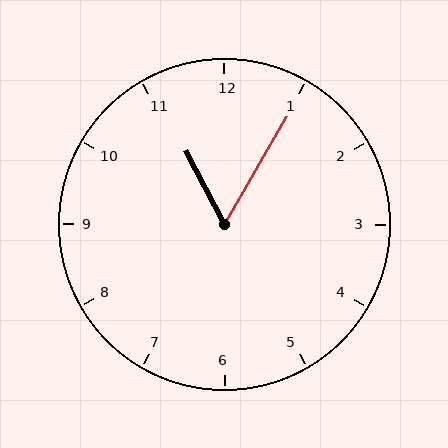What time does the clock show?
11:05.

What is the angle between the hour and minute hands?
Approximately 58 degrees.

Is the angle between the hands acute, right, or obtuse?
It is acute.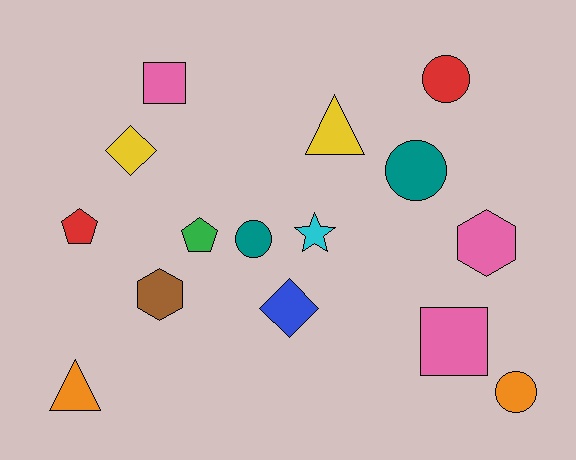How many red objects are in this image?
There are 2 red objects.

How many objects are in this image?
There are 15 objects.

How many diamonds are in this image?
There are 2 diamonds.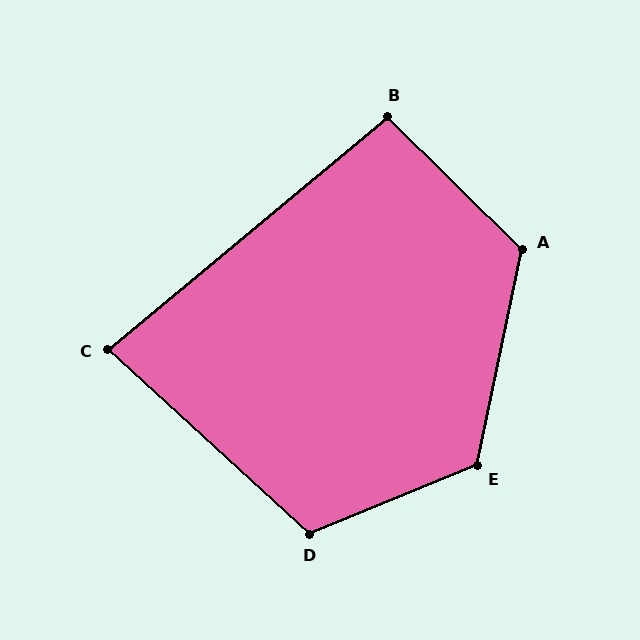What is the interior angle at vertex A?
Approximately 123 degrees (obtuse).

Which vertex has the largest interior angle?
E, at approximately 124 degrees.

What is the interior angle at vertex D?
Approximately 115 degrees (obtuse).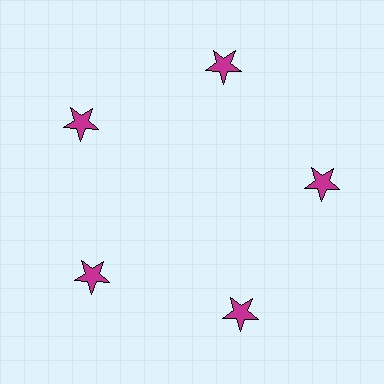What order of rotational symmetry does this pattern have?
This pattern has 5-fold rotational symmetry.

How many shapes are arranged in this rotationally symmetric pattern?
There are 5 shapes, arranged in 5 groups of 1.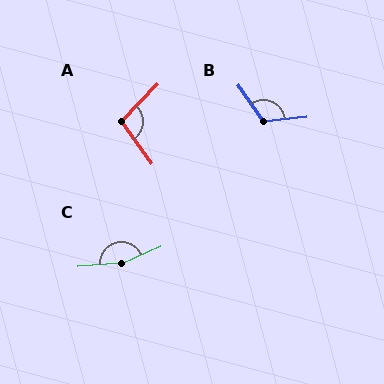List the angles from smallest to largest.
A (100°), B (118°), C (161°).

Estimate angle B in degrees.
Approximately 118 degrees.